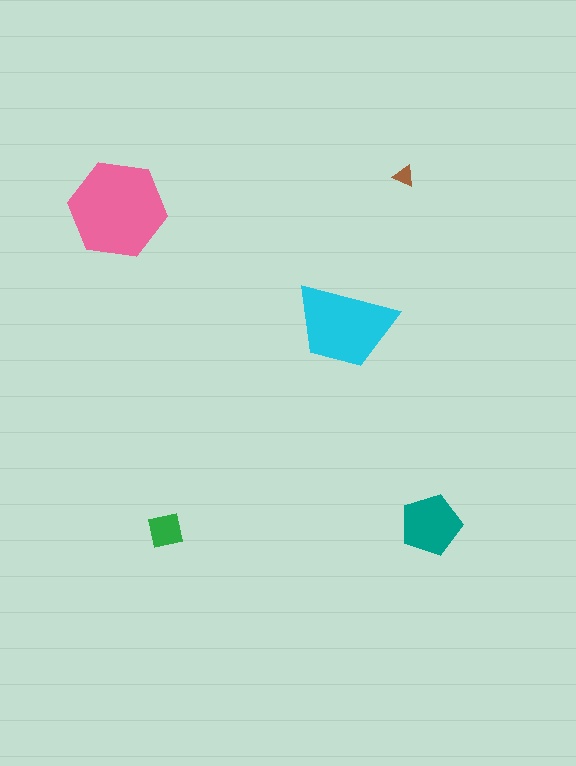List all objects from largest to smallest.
The pink hexagon, the cyan trapezoid, the teal pentagon, the green square, the brown triangle.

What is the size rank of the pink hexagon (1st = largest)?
1st.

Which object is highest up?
The brown triangle is topmost.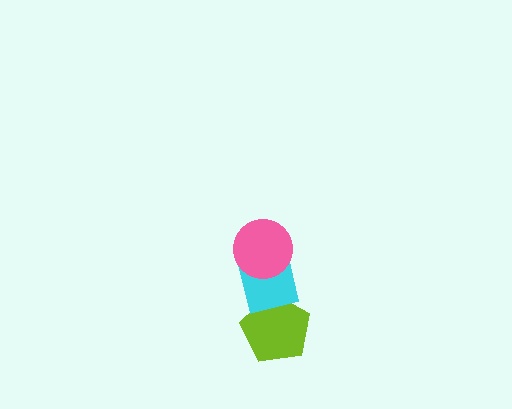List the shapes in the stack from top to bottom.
From top to bottom: the pink circle, the cyan square, the lime pentagon.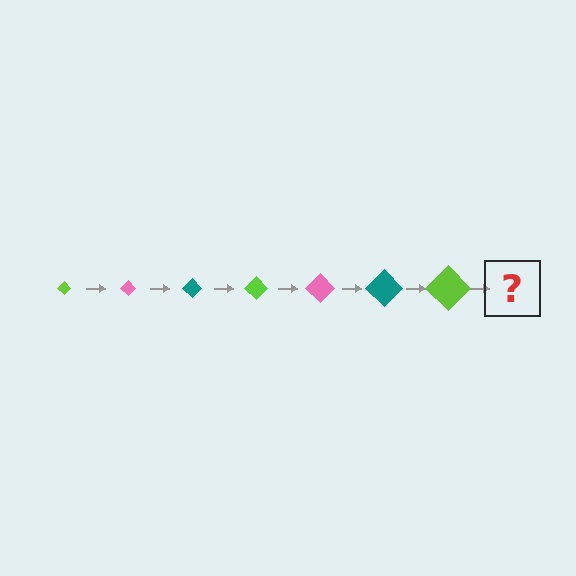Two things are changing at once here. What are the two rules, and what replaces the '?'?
The two rules are that the diamond grows larger each step and the color cycles through lime, pink, and teal. The '?' should be a pink diamond, larger than the previous one.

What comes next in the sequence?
The next element should be a pink diamond, larger than the previous one.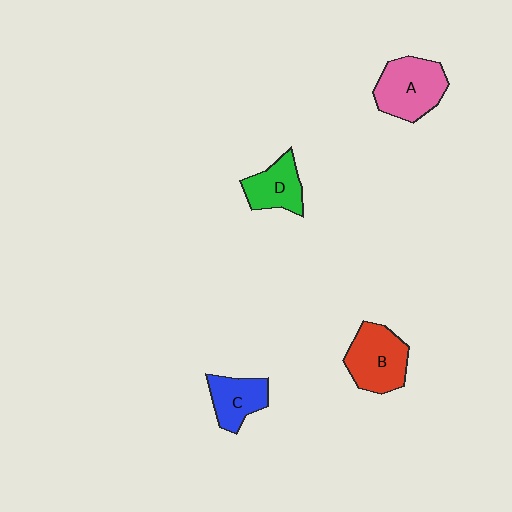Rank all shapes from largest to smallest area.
From largest to smallest: A (pink), B (red), D (green), C (blue).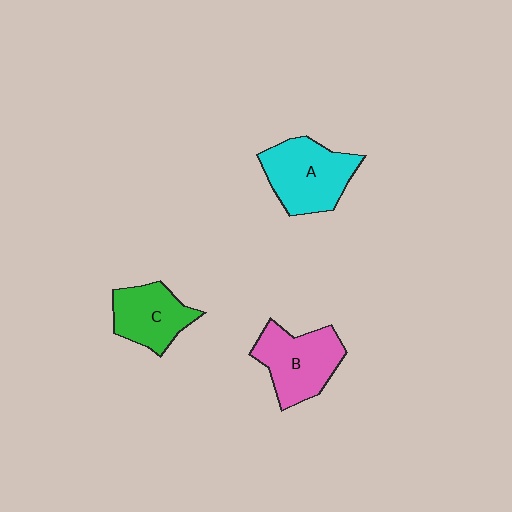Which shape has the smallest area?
Shape C (green).